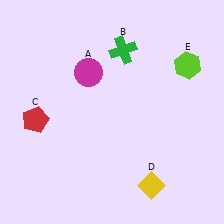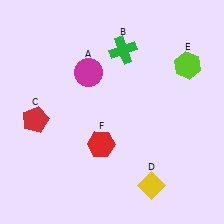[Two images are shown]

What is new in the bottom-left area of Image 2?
A red hexagon (F) was added in the bottom-left area of Image 2.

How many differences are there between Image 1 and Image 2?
There is 1 difference between the two images.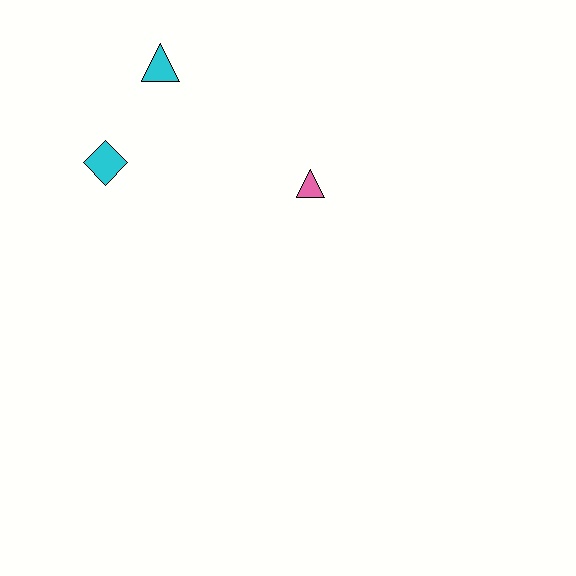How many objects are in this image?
There are 3 objects.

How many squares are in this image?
There are no squares.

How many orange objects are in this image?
There are no orange objects.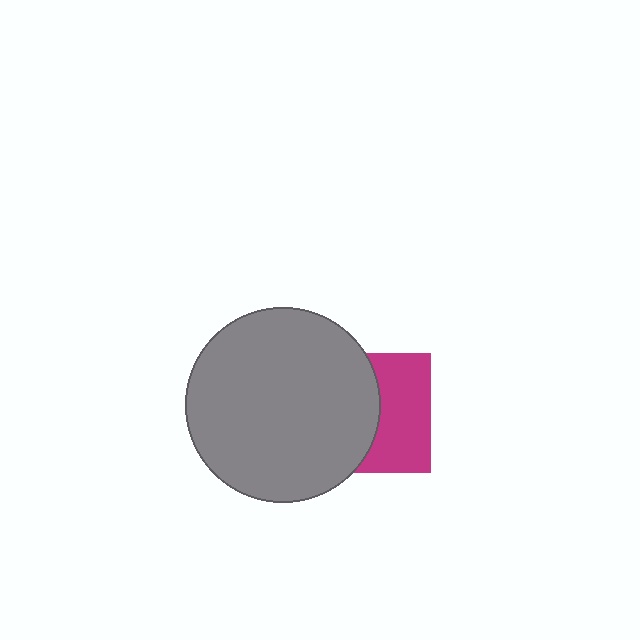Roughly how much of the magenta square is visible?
About half of it is visible (roughly 48%).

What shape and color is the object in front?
The object in front is a gray circle.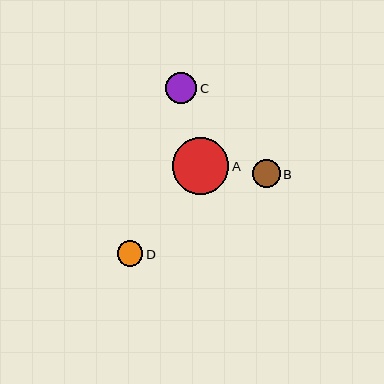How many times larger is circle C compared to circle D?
Circle C is approximately 1.2 times the size of circle D.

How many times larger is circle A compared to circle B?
Circle A is approximately 2.0 times the size of circle B.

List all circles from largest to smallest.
From largest to smallest: A, C, B, D.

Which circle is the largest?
Circle A is the largest with a size of approximately 56 pixels.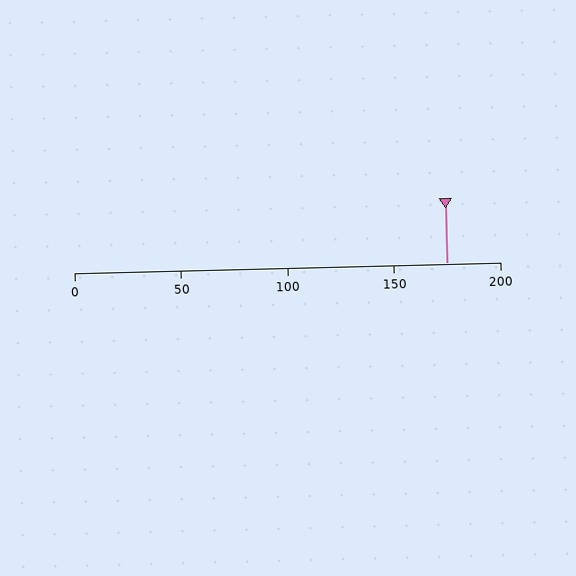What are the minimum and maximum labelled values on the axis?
The axis runs from 0 to 200.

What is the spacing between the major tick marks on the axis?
The major ticks are spaced 50 apart.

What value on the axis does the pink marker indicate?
The marker indicates approximately 175.